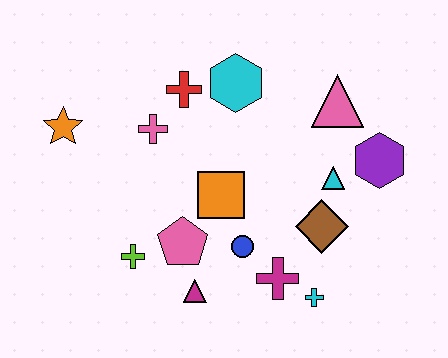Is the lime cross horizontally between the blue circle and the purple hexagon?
No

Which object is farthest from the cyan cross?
The orange star is farthest from the cyan cross.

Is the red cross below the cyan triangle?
No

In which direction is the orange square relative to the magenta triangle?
The orange square is above the magenta triangle.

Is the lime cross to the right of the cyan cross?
No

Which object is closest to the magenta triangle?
The pink pentagon is closest to the magenta triangle.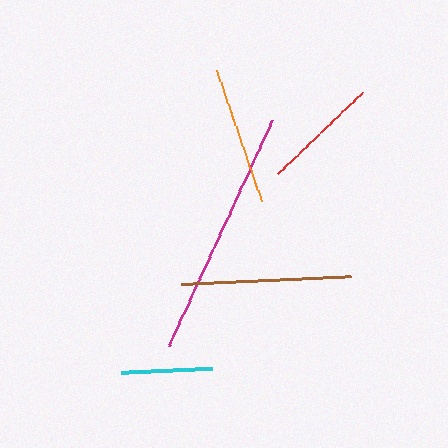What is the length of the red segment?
The red segment is approximately 119 pixels long.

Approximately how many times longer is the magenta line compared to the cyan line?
The magenta line is approximately 2.7 times the length of the cyan line.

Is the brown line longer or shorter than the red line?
The brown line is longer than the red line.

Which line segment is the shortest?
The cyan line is the shortest at approximately 91 pixels.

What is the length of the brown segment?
The brown segment is approximately 170 pixels long.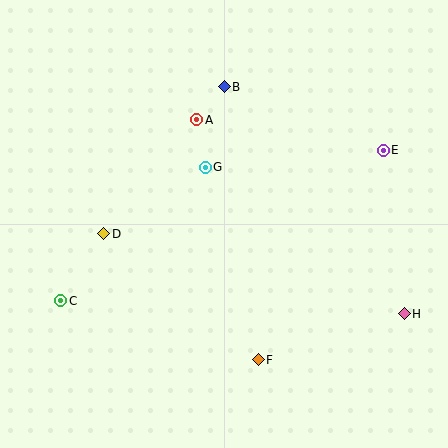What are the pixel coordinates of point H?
Point H is at (404, 314).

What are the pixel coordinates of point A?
Point A is at (197, 120).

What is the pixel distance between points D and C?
The distance between D and C is 80 pixels.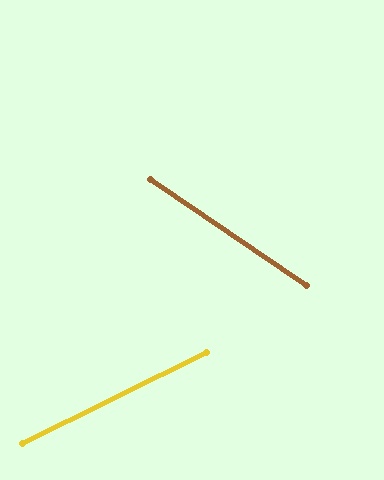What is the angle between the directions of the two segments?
Approximately 61 degrees.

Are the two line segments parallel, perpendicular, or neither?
Neither parallel nor perpendicular — they differ by about 61°.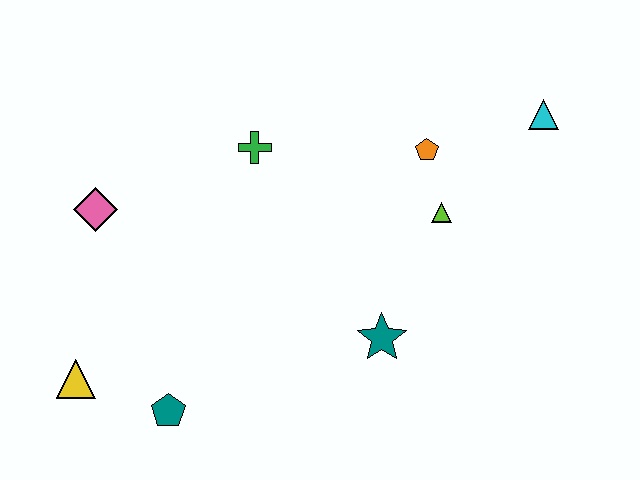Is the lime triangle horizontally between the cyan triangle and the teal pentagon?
Yes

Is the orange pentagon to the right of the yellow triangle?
Yes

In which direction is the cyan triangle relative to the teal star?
The cyan triangle is above the teal star.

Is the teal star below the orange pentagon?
Yes